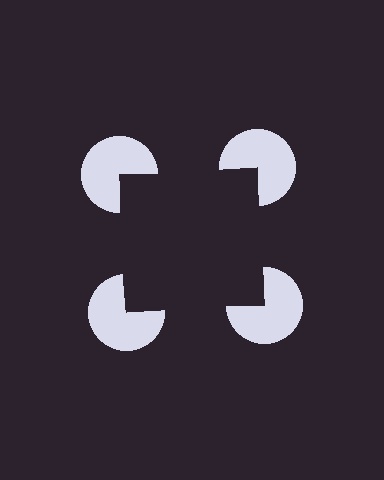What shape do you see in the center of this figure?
An illusory square — its edges are inferred from the aligned wedge cuts in the pac-man discs, not physically drawn.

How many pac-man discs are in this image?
There are 4 — one at each vertex of the illusory square.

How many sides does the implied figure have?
4 sides.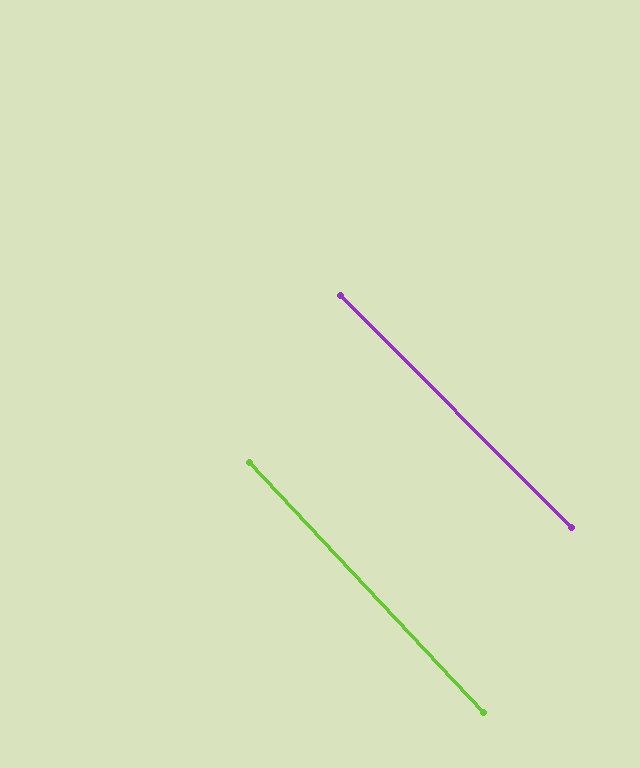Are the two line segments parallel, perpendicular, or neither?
Parallel — their directions differ by only 1.7°.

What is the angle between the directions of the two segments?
Approximately 2 degrees.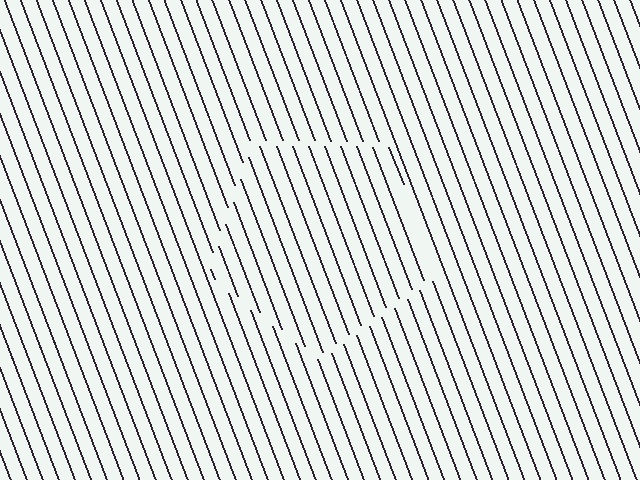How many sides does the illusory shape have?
5 sides — the line-ends trace a pentagon.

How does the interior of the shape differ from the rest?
The interior of the shape contains the same grating, shifted by half a period — the contour is defined by the phase discontinuity where line-ends from the inner and outer gratings abut.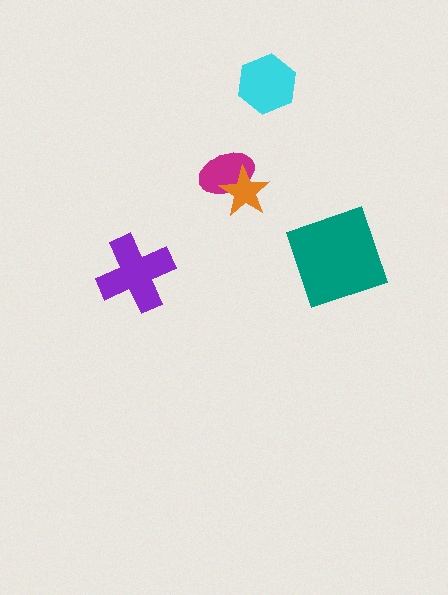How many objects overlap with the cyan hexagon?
0 objects overlap with the cyan hexagon.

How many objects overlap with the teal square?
0 objects overlap with the teal square.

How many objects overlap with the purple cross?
0 objects overlap with the purple cross.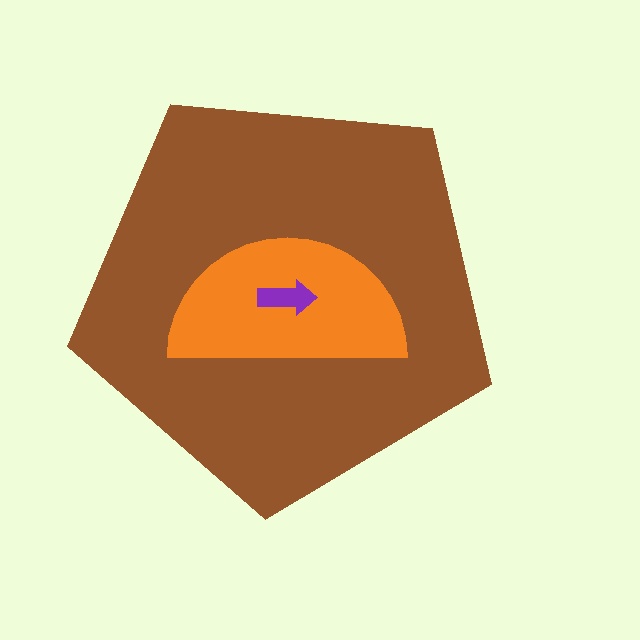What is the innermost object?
The purple arrow.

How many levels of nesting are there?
3.